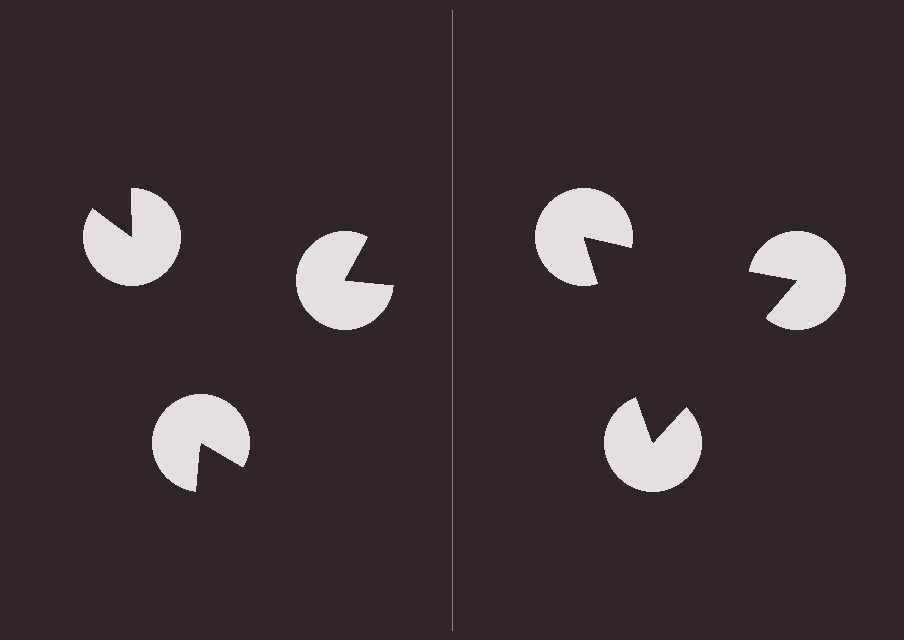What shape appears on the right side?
An illusory triangle.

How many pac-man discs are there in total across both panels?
6 — 3 on each side.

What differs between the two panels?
The pac-man discs are positioned identically on both sides; only the wedge orientations differ. On the right they align to a triangle; on the left they are misaligned.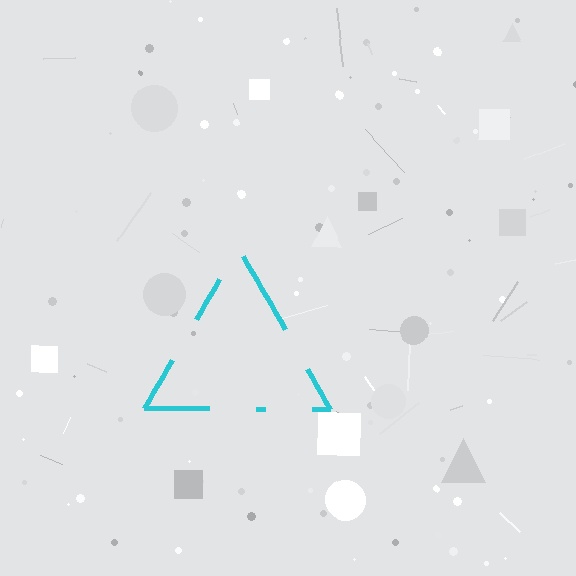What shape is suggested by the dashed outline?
The dashed outline suggests a triangle.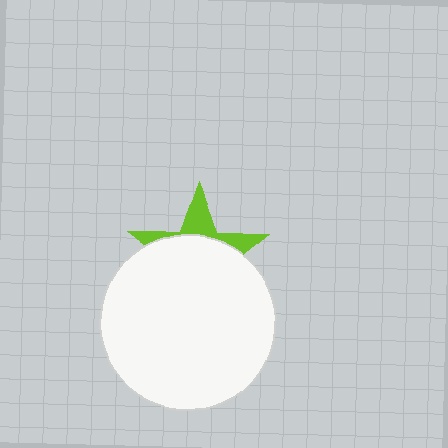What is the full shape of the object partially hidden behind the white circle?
The partially hidden object is a lime star.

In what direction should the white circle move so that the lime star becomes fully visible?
The white circle should move down. That is the shortest direction to clear the overlap and leave the lime star fully visible.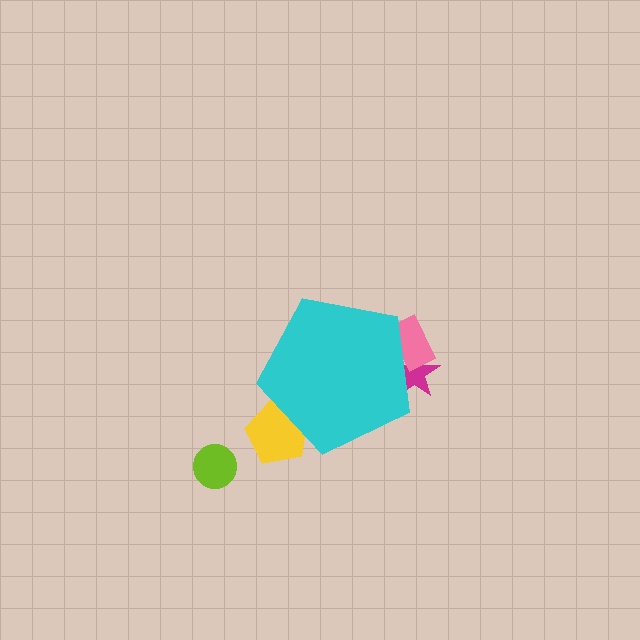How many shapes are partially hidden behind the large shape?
3 shapes are partially hidden.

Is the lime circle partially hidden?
No, the lime circle is fully visible.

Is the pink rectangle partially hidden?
Yes, the pink rectangle is partially hidden behind the cyan pentagon.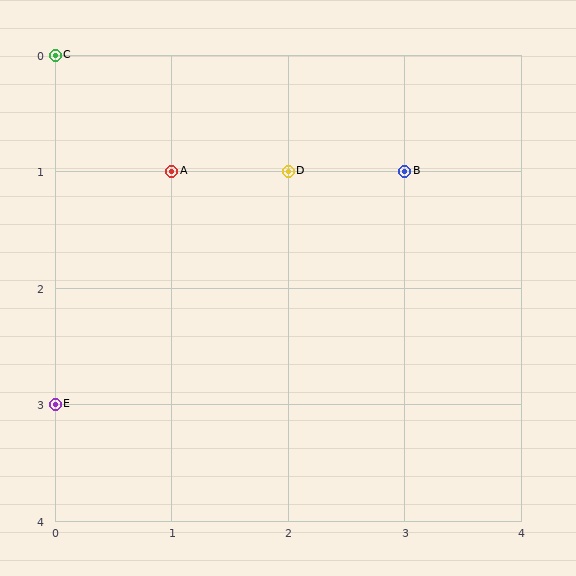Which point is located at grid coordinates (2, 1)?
Point D is at (2, 1).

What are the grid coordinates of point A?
Point A is at grid coordinates (1, 1).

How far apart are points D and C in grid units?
Points D and C are 2 columns and 1 row apart (about 2.2 grid units diagonally).